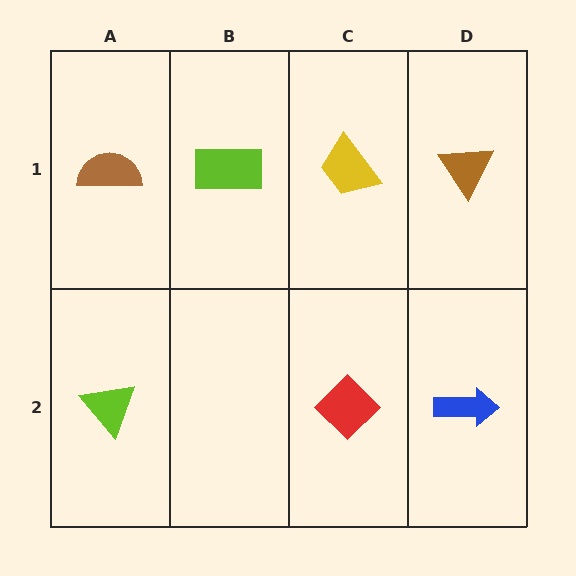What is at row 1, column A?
A brown semicircle.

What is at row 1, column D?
A brown triangle.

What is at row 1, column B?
A lime rectangle.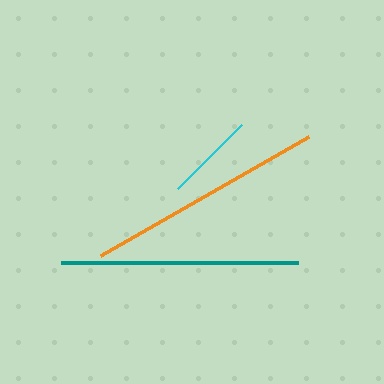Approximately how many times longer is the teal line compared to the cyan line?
The teal line is approximately 2.6 times the length of the cyan line.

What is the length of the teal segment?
The teal segment is approximately 237 pixels long.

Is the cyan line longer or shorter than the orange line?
The orange line is longer than the cyan line.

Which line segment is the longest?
The orange line is the longest at approximately 239 pixels.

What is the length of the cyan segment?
The cyan segment is approximately 90 pixels long.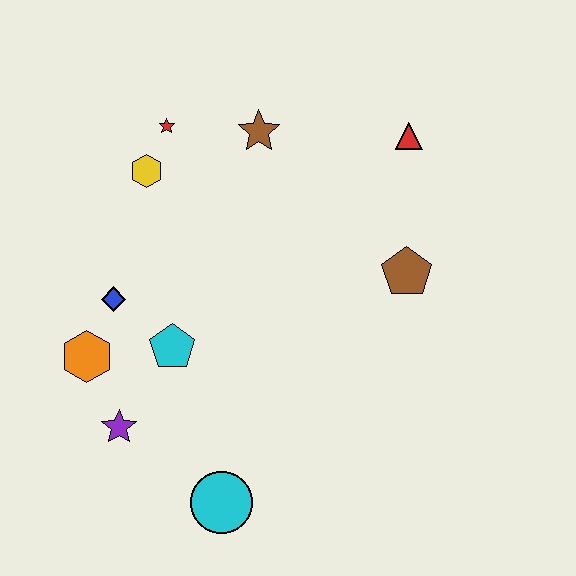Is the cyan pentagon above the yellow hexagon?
No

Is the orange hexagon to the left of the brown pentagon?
Yes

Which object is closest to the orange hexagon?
The blue diamond is closest to the orange hexagon.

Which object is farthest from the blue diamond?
The red triangle is farthest from the blue diamond.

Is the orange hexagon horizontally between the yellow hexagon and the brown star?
No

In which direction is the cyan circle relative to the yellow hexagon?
The cyan circle is below the yellow hexagon.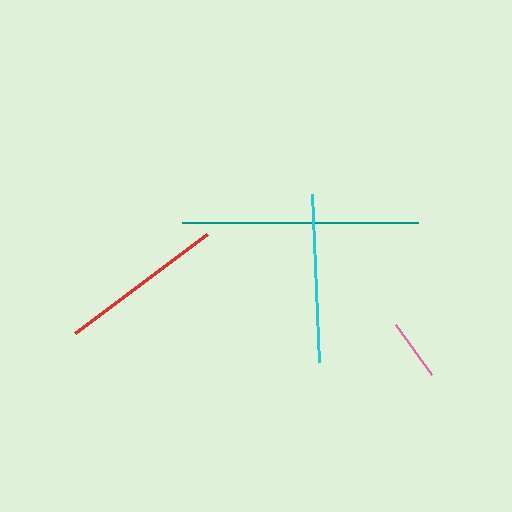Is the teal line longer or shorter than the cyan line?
The teal line is longer than the cyan line.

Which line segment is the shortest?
The pink line is the shortest at approximately 62 pixels.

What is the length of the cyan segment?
The cyan segment is approximately 167 pixels long.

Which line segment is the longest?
The teal line is the longest at approximately 235 pixels.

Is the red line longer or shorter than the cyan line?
The cyan line is longer than the red line.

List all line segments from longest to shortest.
From longest to shortest: teal, cyan, red, pink.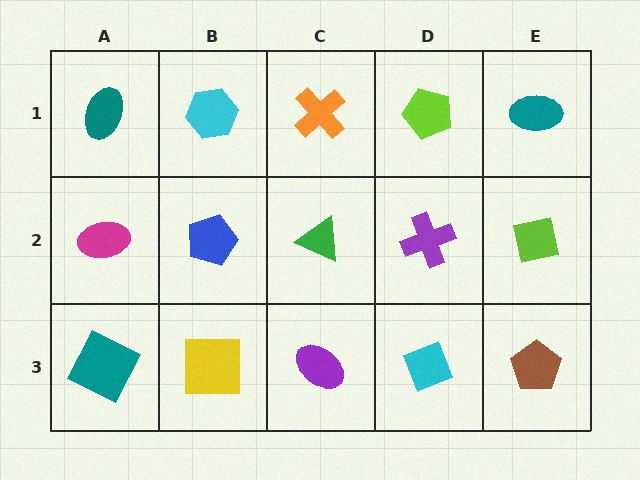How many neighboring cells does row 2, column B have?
4.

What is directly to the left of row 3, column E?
A cyan diamond.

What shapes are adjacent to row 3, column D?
A purple cross (row 2, column D), a purple ellipse (row 3, column C), a brown pentagon (row 3, column E).